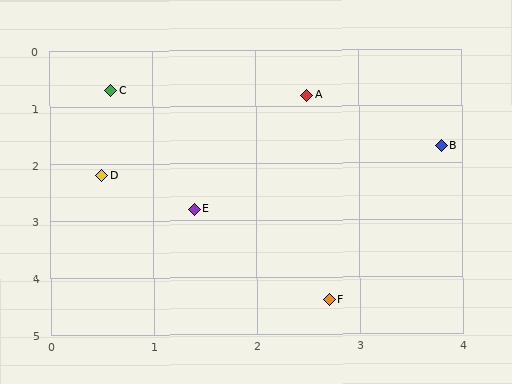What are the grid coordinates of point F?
Point F is at approximately (2.7, 4.4).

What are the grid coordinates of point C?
Point C is at approximately (0.6, 0.7).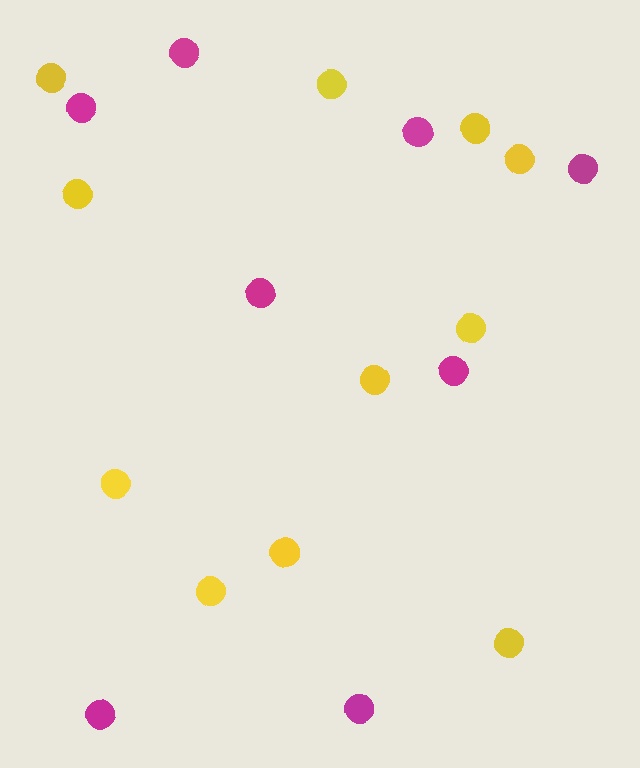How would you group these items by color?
There are 2 groups: one group of yellow circles (11) and one group of magenta circles (8).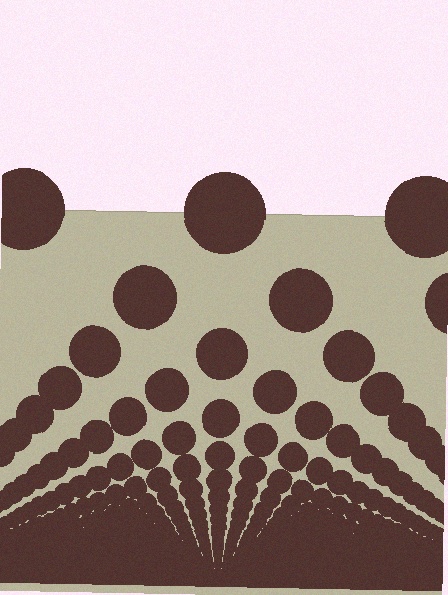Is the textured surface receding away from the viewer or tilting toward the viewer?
The surface appears to tilt toward the viewer. Texture elements get larger and sparser toward the top.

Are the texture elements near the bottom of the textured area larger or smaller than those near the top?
Smaller. The gradient is inverted — elements near the bottom are smaller and denser.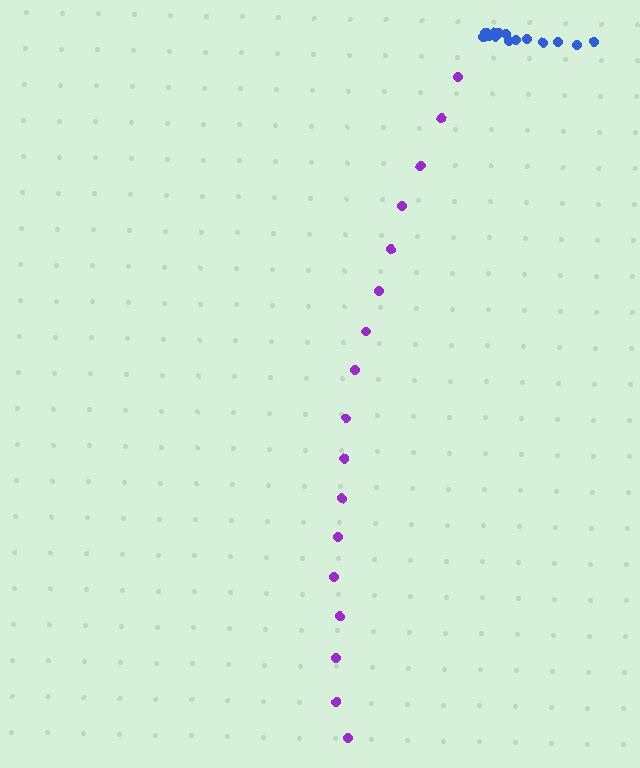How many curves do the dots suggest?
There are 2 distinct paths.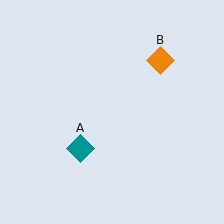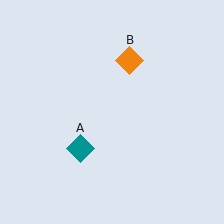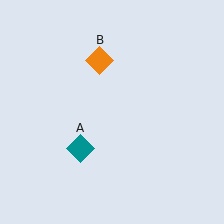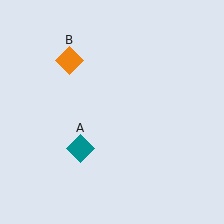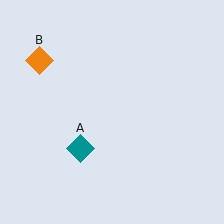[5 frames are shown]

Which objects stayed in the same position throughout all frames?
Teal diamond (object A) remained stationary.